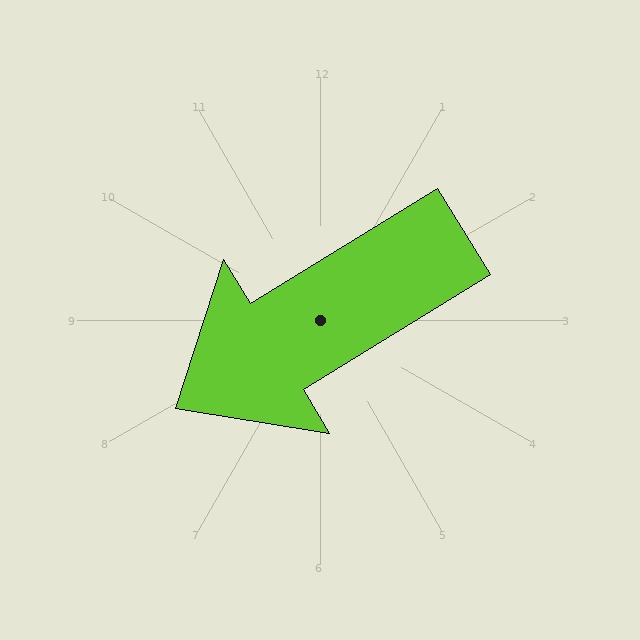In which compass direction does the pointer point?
Southwest.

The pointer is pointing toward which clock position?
Roughly 8 o'clock.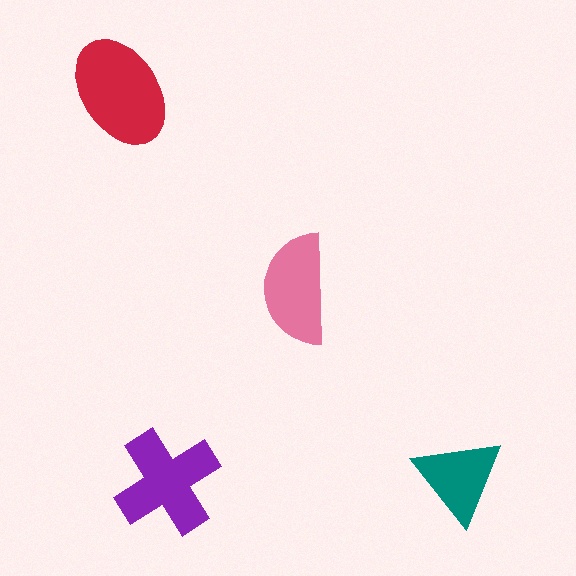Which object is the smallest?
The teal triangle.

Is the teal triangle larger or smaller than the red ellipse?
Smaller.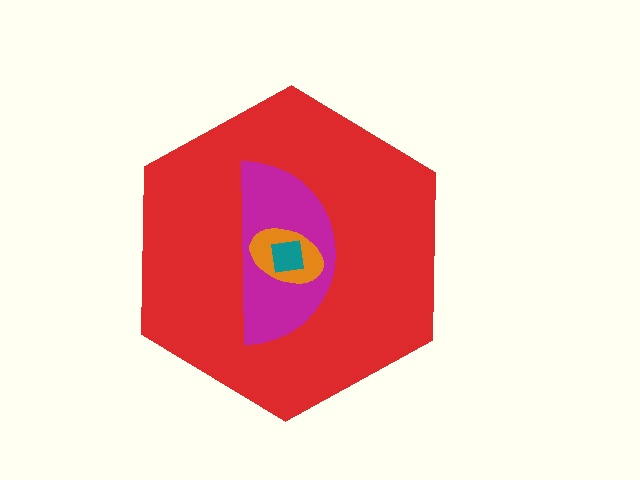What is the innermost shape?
The teal square.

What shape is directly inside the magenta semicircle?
The orange ellipse.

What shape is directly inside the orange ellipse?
The teal square.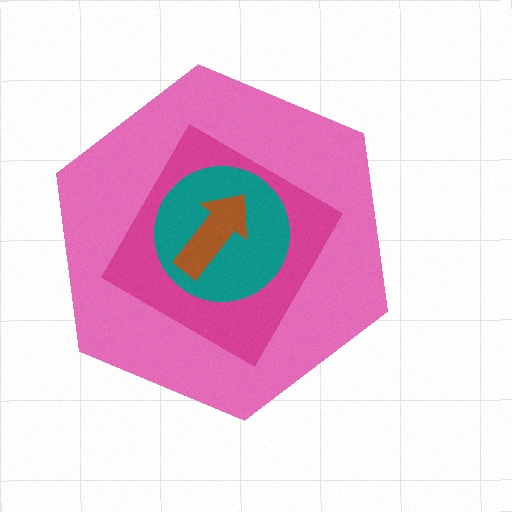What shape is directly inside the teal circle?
The brown arrow.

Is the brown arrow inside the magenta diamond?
Yes.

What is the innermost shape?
The brown arrow.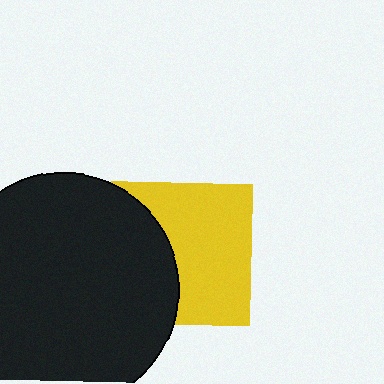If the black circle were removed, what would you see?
You would see the complete yellow square.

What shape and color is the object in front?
The object in front is a black circle.